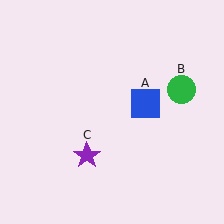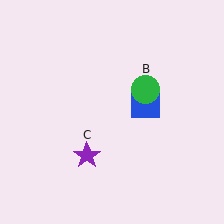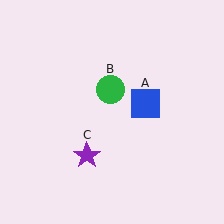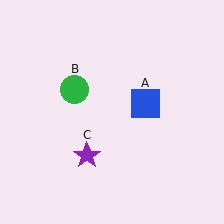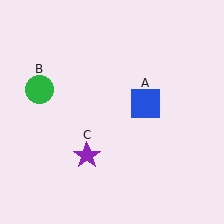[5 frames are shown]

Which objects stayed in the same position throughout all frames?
Blue square (object A) and purple star (object C) remained stationary.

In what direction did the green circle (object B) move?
The green circle (object B) moved left.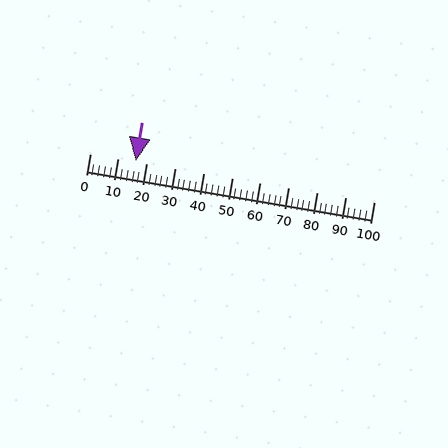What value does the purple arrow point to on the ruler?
The purple arrow points to approximately 16.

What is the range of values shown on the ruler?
The ruler shows values from 0 to 100.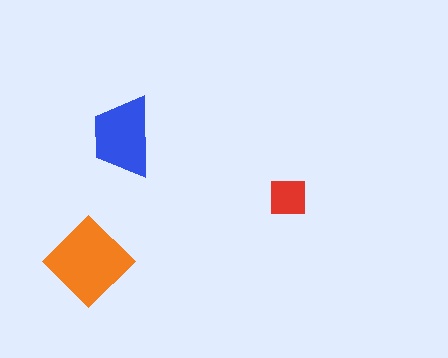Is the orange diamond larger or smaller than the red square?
Larger.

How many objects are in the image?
There are 3 objects in the image.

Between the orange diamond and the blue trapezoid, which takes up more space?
The orange diamond.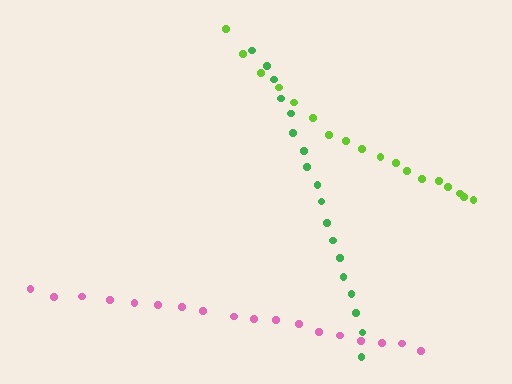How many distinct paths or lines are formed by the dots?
There are 3 distinct paths.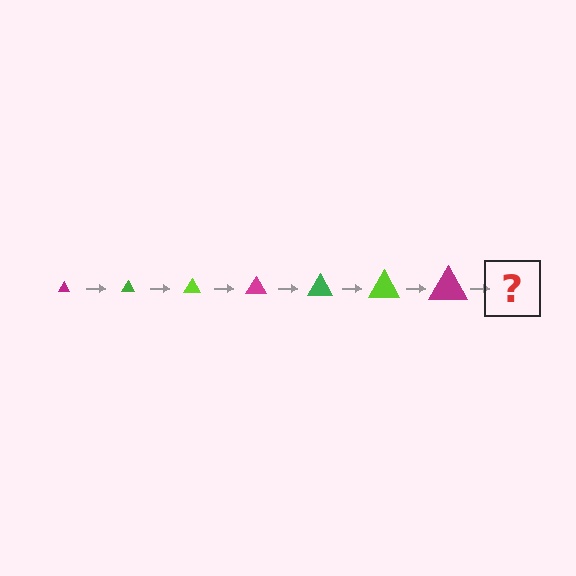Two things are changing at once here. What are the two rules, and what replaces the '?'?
The two rules are that the triangle grows larger each step and the color cycles through magenta, green, and lime. The '?' should be a green triangle, larger than the previous one.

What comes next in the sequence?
The next element should be a green triangle, larger than the previous one.